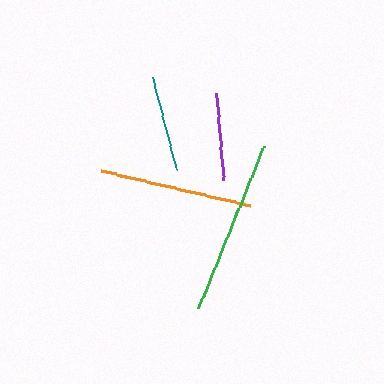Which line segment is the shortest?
The purple line is the shortest at approximately 88 pixels.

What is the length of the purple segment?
The purple segment is approximately 88 pixels long.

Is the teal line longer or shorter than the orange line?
The orange line is longer than the teal line.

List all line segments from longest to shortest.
From longest to shortest: green, orange, teal, purple.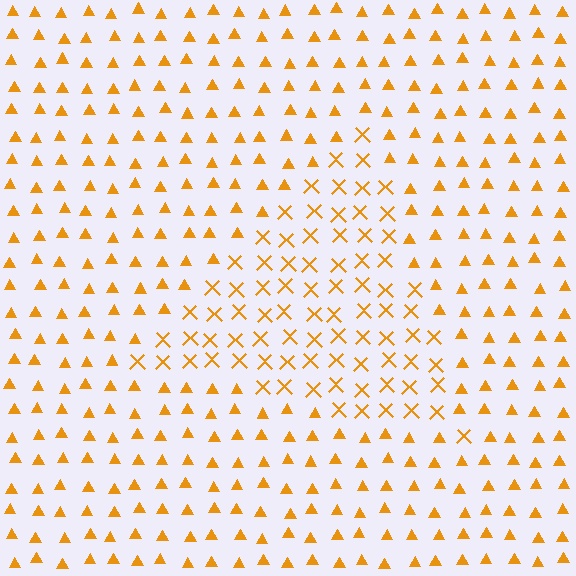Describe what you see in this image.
The image is filled with small orange elements arranged in a uniform grid. A triangle-shaped region contains X marks, while the surrounding area contains triangles. The boundary is defined purely by the change in element shape.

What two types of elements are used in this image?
The image uses X marks inside the triangle region and triangles outside it.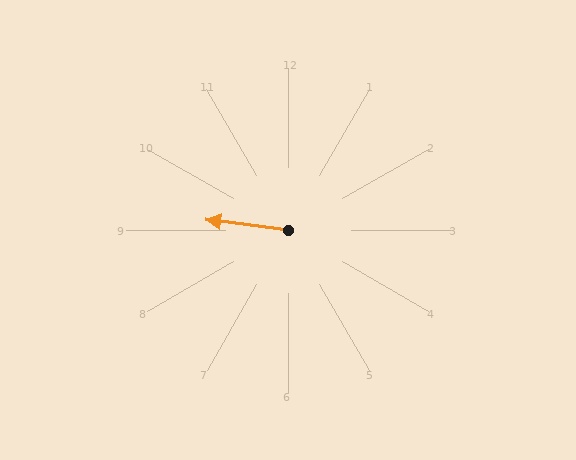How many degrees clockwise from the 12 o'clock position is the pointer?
Approximately 277 degrees.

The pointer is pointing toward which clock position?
Roughly 9 o'clock.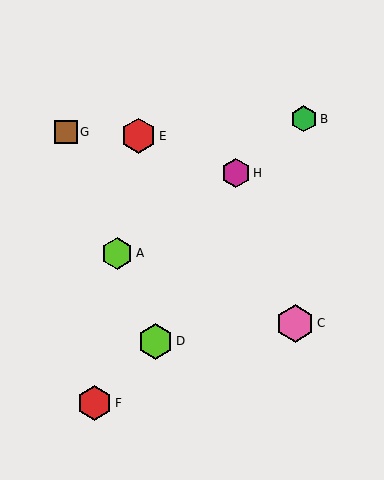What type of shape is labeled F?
Shape F is a red hexagon.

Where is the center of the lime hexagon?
The center of the lime hexagon is at (155, 341).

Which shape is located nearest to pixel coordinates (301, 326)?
The pink hexagon (labeled C) at (295, 323) is nearest to that location.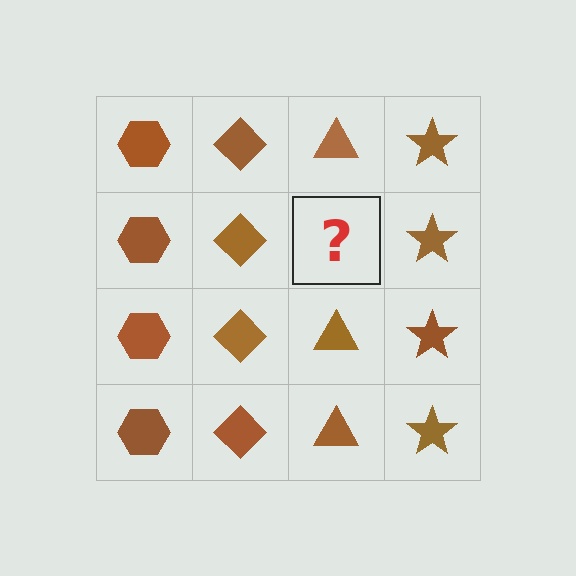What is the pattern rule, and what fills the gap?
The rule is that each column has a consistent shape. The gap should be filled with a brown triangle.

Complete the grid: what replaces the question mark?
The question mark should be replaced with a brown triangle.